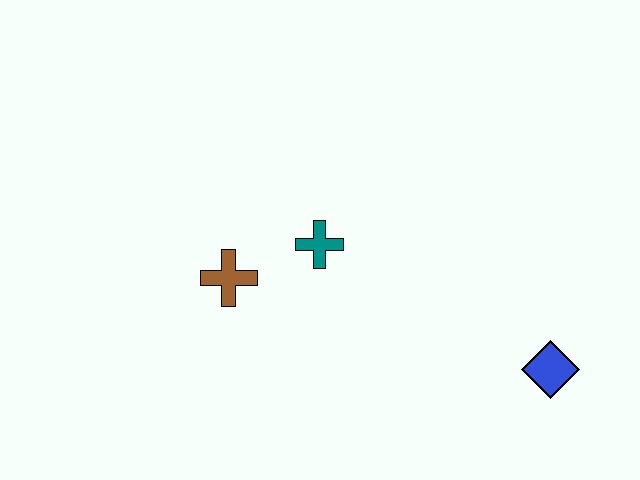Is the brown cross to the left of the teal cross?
Yes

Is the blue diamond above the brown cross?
No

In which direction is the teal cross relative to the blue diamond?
The teal cross is to the left of the blue diamond.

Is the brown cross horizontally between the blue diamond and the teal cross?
No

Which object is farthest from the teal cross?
The blue diamond is farthest from the teal cross.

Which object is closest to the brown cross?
The teal cross is closest to the brown cross.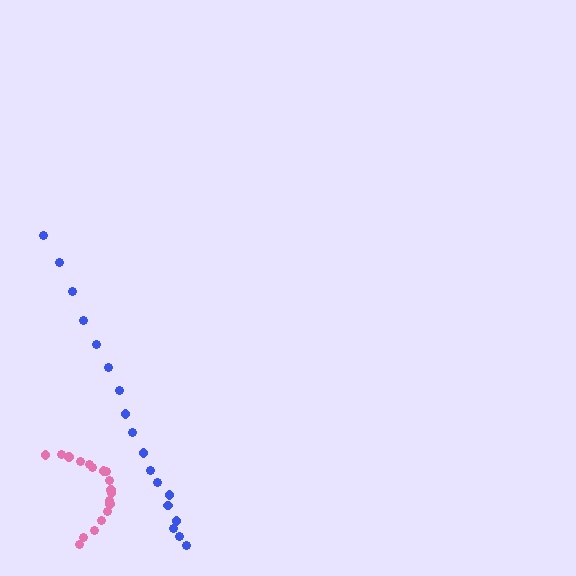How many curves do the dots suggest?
There are 2 distinct paths.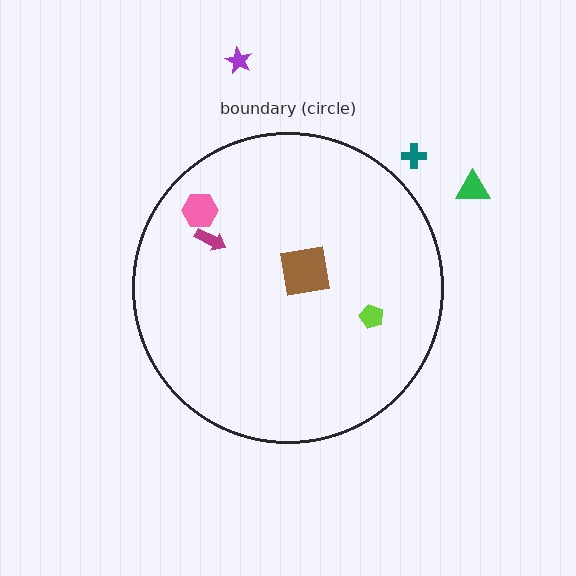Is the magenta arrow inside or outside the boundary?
Inside.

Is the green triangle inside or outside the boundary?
Outside.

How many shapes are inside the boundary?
4 inside, 3 outside.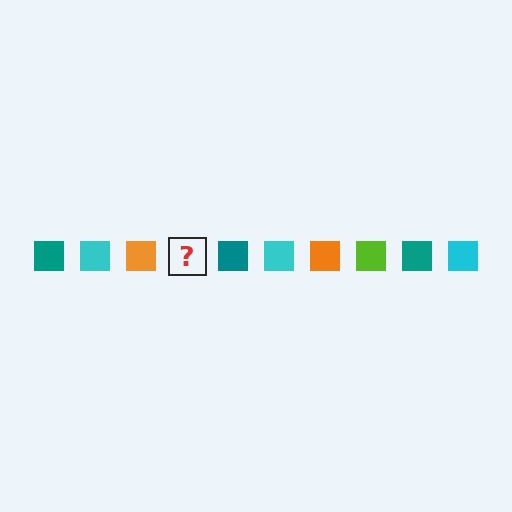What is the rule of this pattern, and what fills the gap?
The rule is that the pattern cycles through teal, cyan, orange, lime squares. The gap should be filled with a lime square.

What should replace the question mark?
The question mark should be replaced with a lime square.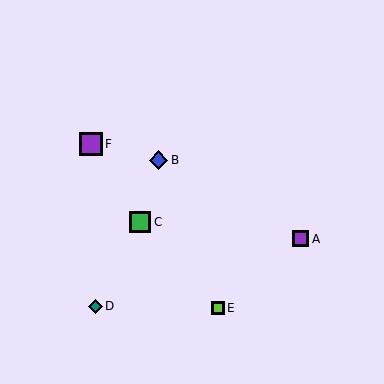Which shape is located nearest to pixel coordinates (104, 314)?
The teal diamond (labeled D) at (95, 306) is nearest to that location.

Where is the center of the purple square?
The center of the purple square is at (91, 144).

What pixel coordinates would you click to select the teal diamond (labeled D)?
Click at (95, 306) to select the teal diamond D.